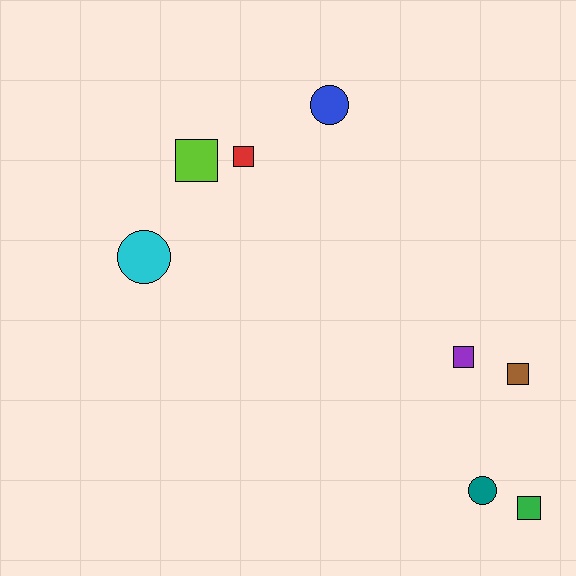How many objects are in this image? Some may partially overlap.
There are 8 objects.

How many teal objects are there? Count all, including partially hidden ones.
There is 1 teal object.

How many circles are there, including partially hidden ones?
There are 3 circles.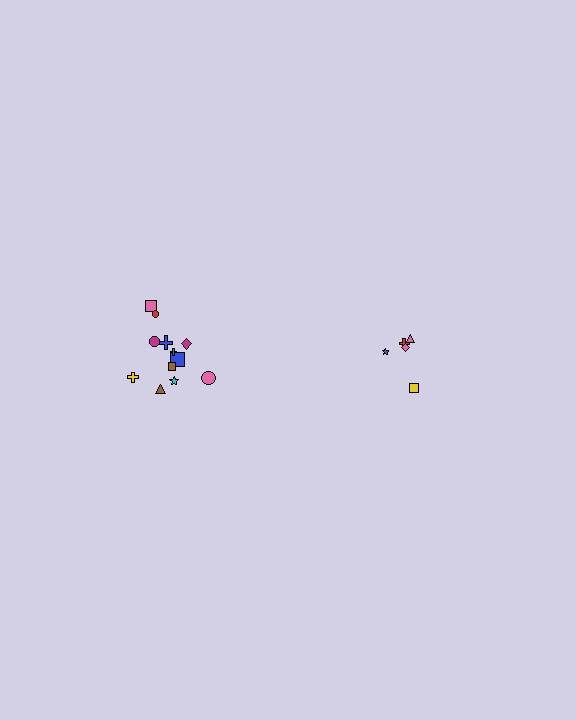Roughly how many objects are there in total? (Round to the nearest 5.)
Roughly 15 objects in total.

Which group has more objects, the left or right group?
The left group.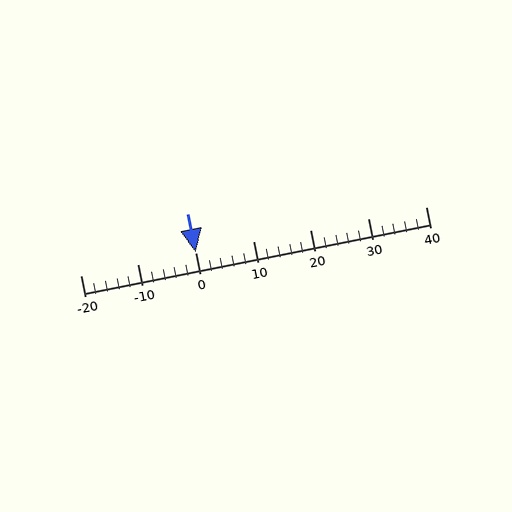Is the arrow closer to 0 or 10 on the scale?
The arrow is closer to 0.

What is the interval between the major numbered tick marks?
The major tick marks are spaced 10 units apart.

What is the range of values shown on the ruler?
The ruler shows values from -20 to 40.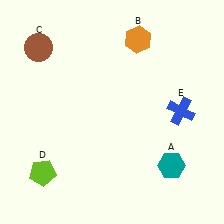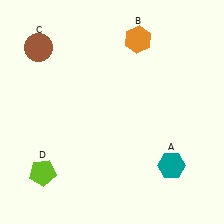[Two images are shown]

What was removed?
The blue cross (E) was removed in Image 2.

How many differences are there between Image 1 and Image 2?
There is 1 difference between the two images.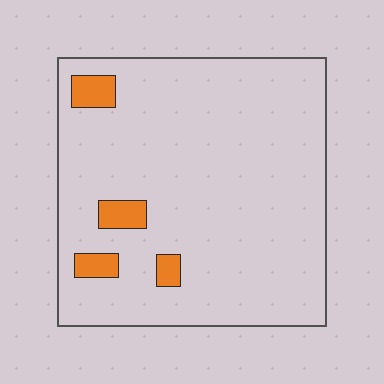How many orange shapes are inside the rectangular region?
4.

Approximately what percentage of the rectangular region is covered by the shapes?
Approximately 5%.